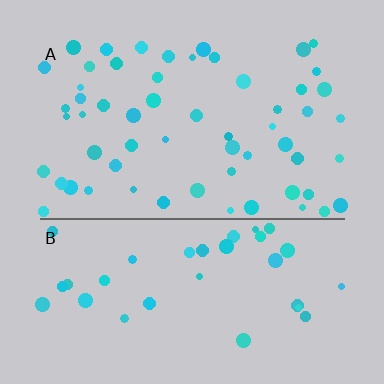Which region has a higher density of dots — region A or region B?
A (the top).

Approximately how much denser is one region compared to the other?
Approximately 1.6× — region A over region B.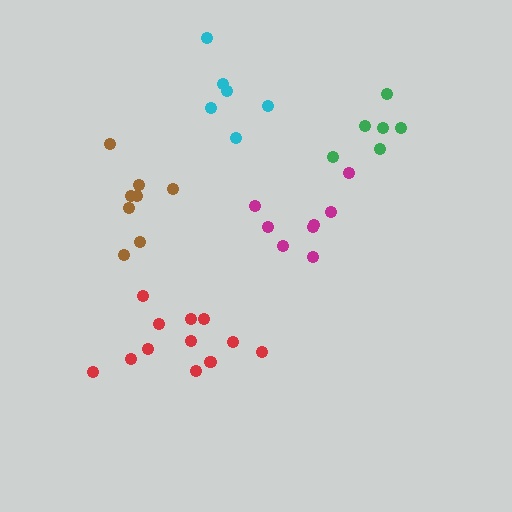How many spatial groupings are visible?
There are 5 spatial groupings.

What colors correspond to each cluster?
The clusters are colored: brown, magenta, cyan, red, green.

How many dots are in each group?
Group 1: 8 dots, Group 2: 8 dots, Group 3: 6 dots, Group 4: 12 dots, Group 5: 6 dots (40 total).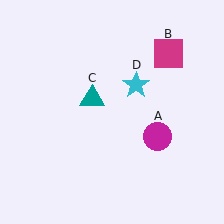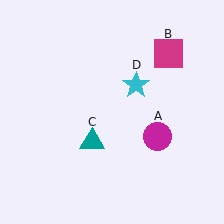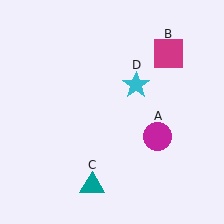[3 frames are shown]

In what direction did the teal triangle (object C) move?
The teal triangle (object C) moved down.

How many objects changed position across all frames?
1 object changed position: teal triangle (object C).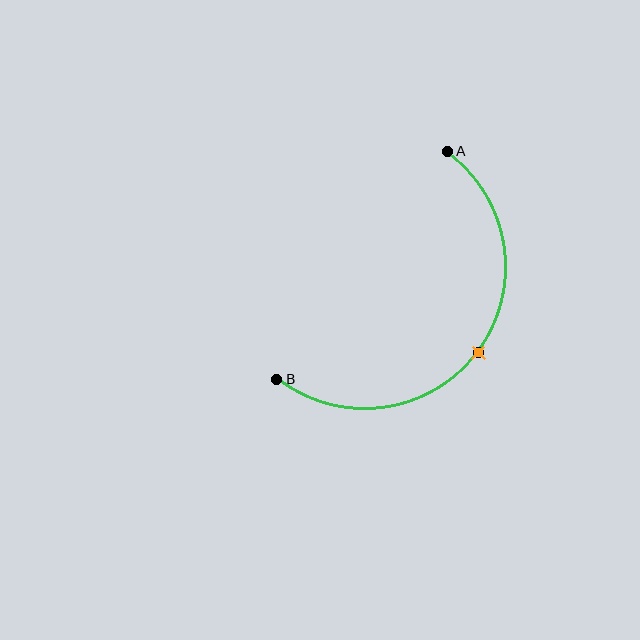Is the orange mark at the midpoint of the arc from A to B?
Yes. The orange mark lies on the arc at equal arc-length from both A and B — it is the arc midpoint.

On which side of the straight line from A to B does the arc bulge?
The arc bulges below and to the right of the straight line connecting A and B.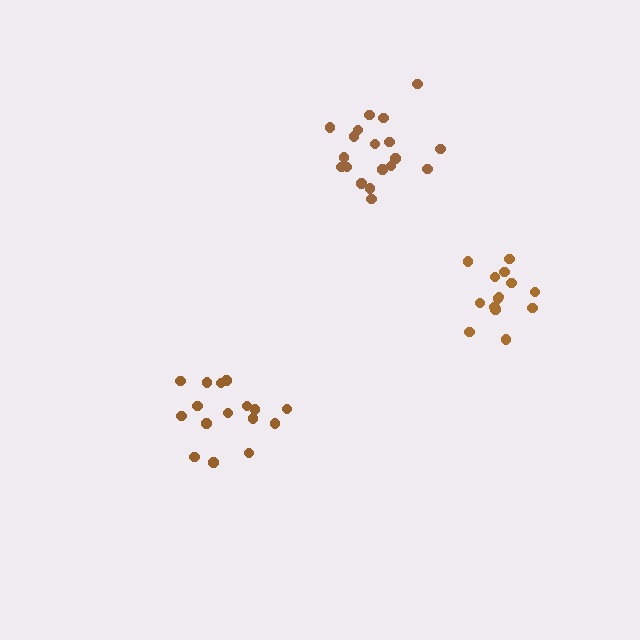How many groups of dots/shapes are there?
There are 3 groups.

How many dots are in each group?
Group 1: 16 dots, Group 2: 14 dots, Group 3: 19 dots (49 total).